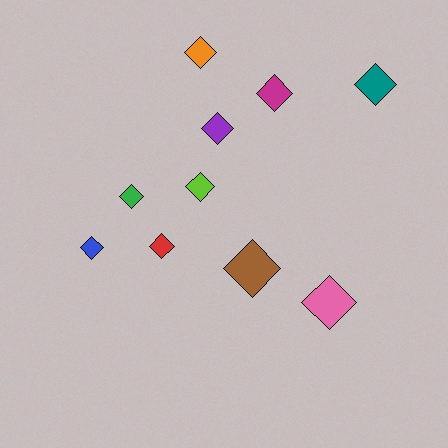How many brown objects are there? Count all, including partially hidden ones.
There is 1 brown object.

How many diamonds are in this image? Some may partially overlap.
There are 10 diamonds.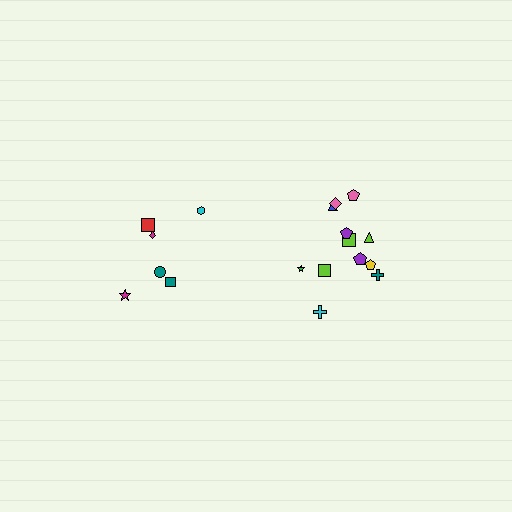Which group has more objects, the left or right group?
The right group.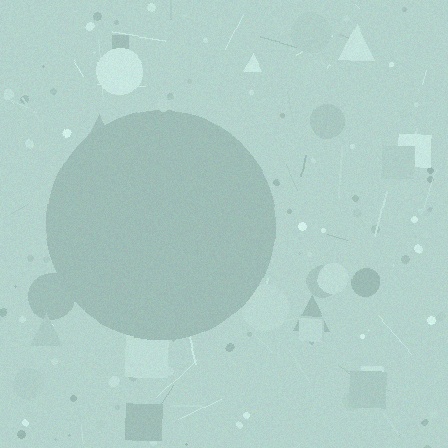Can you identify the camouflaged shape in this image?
The camouflaged shape is a circle.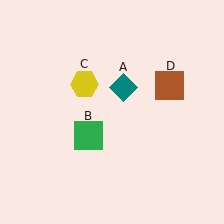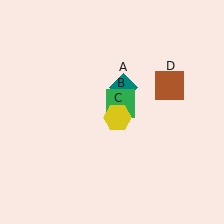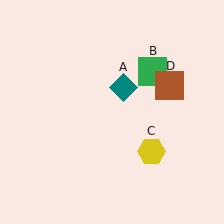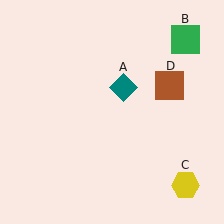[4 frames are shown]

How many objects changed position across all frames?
2 objects changed position: green square (object B), yellow hexagon (object C).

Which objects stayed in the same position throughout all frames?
Teal diamond (object A) and brown square (object D) remained stationary.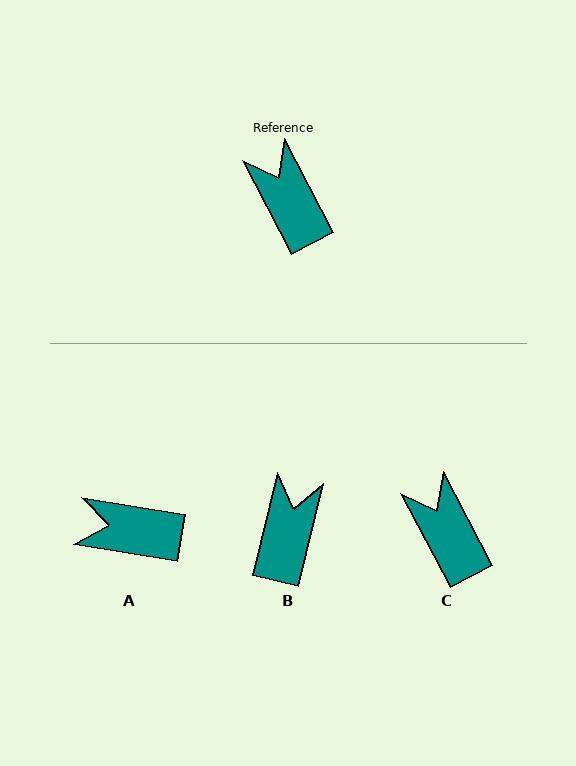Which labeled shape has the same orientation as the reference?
C.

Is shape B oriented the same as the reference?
No, it is off by about 42 degrees.